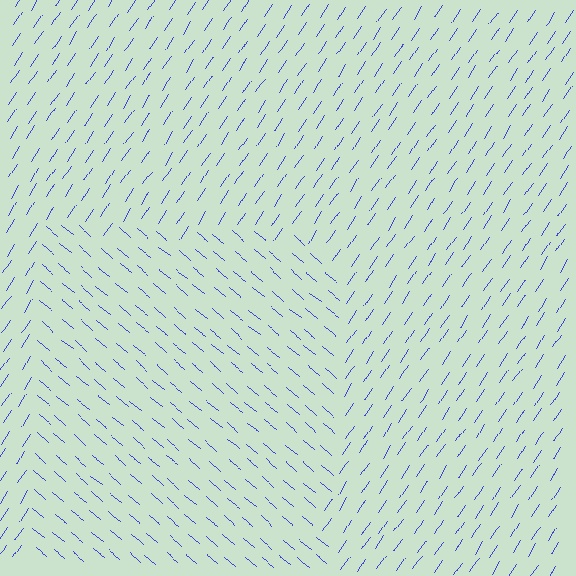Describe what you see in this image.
The image is filled with small blue line segments. A rectangle region in the image has lines oriented differently from the surrounding lines, creating a visible texture boundary.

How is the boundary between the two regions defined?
The boundary is defined purely by a change in line orientation (approximately 84 degrees difference). All lines are the same color and thickness.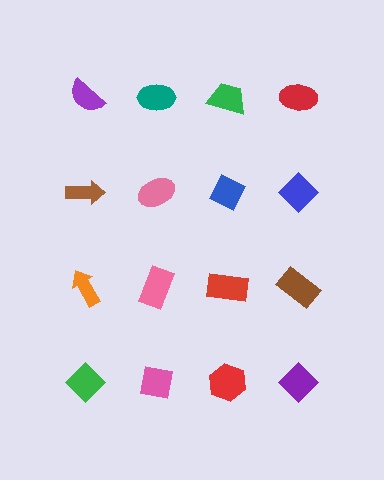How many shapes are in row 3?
4 shapes.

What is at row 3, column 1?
An orange arrow.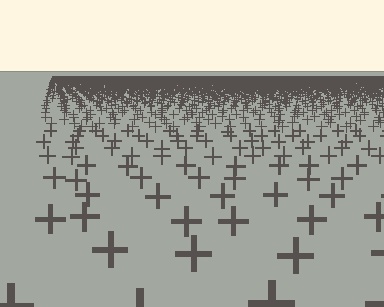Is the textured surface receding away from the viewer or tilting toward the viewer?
The surface is receding away from the viewer. Texture elements get smaller and denser toward the top.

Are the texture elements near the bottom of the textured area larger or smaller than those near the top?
Larger. Near the bottom, elements are closer to the viewer and appear at a bigger on-screen size.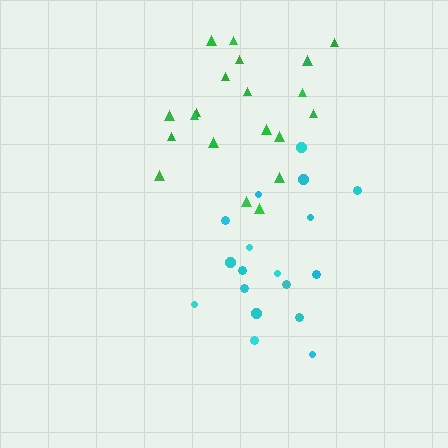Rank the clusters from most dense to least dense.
green, cyan.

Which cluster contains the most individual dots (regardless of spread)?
Green (20).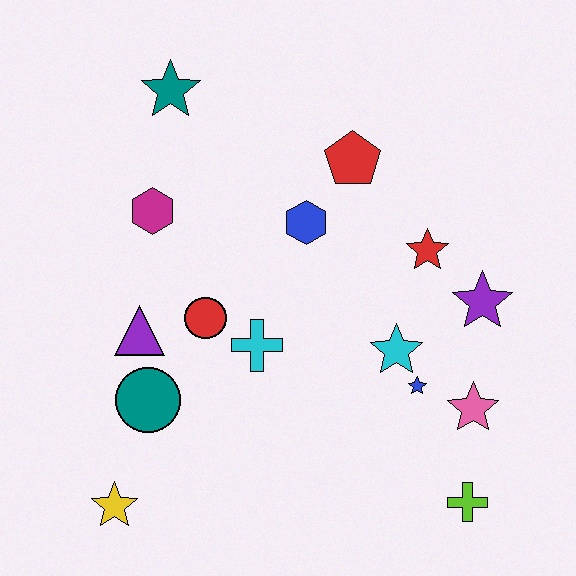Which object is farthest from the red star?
The yellow star is farthest from the red star.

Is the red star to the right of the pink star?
No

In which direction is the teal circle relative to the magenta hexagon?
The teal circle is below the magenta hexagon.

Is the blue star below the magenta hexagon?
Yes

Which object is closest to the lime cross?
The pink star is closest to the lime cross.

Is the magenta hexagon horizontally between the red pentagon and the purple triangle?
Yes